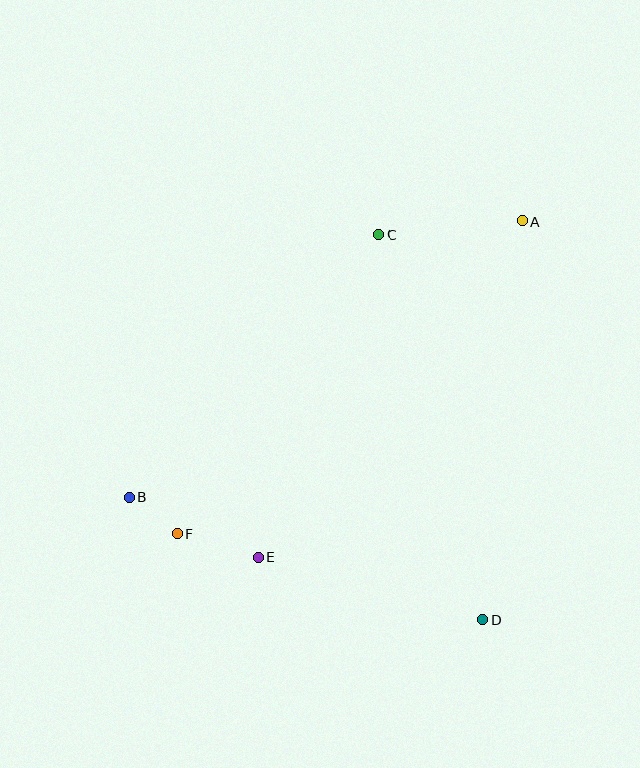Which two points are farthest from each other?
Points A and B are farthest from each other.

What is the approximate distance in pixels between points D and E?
The distance between D and E is approximately 233 pixels.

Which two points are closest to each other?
Points B and F are closest to each other.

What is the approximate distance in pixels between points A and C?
The distance between A and C is approximately 144 pixels.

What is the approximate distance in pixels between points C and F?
The distance between C and F is approximately 360 pixels.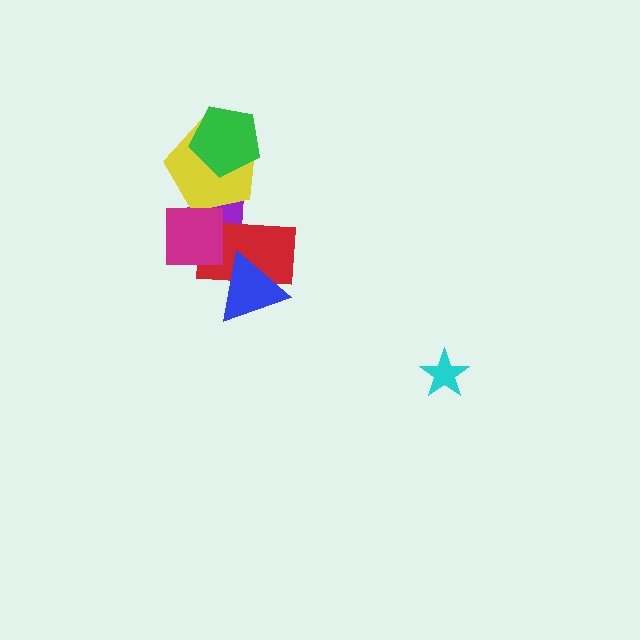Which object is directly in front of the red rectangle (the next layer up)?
The magenta square is directly in front of the red rectangle.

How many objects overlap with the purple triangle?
4 objects overlap with the purple triangle.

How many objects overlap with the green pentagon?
1 object overlaps with the green pentagon.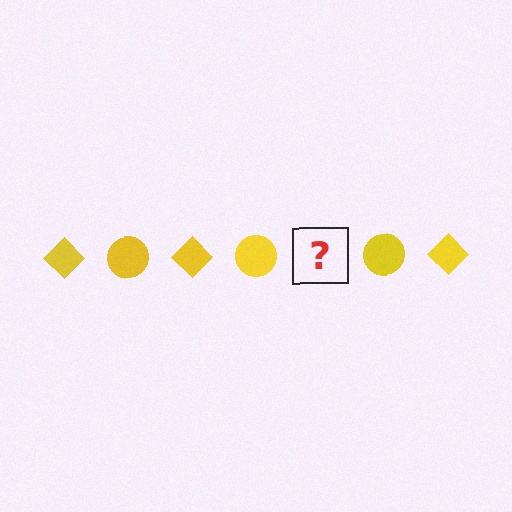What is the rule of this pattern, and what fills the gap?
The rule is that the pattern cycles through diamond, circle shapes in yellow. The gap should be filled with a yellow diamond.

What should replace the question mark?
The question mark should be replaced with a yellow diamond.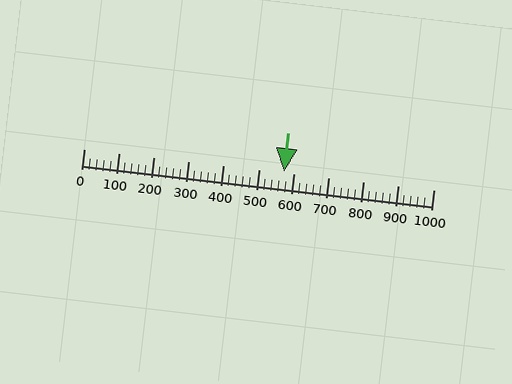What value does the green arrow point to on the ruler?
The green arrow points to approximately 573.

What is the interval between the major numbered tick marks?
The major tick marks are spaced 100 units apart.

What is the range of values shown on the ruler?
The ruler shows values from 0 to 1000.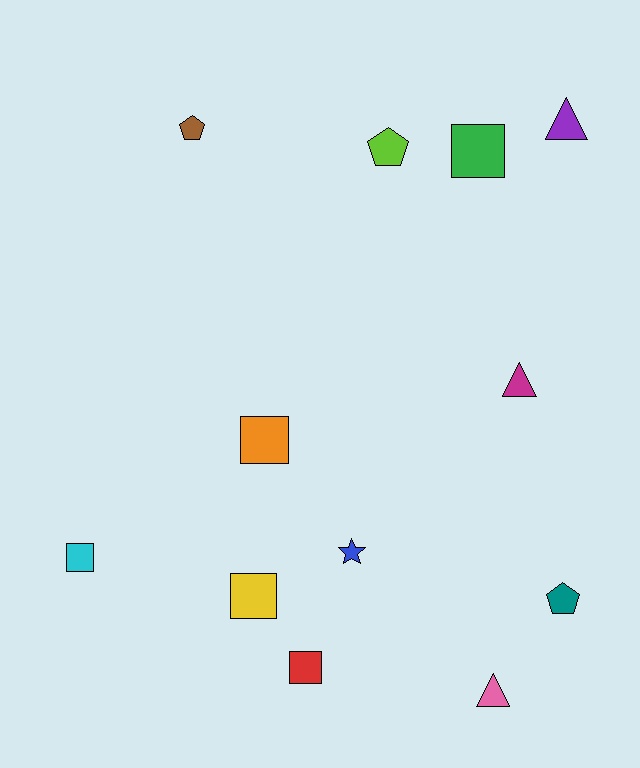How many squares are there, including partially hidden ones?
There are 5 squares.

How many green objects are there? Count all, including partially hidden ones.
There is 1 green object.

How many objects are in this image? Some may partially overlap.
There are 12 objects.